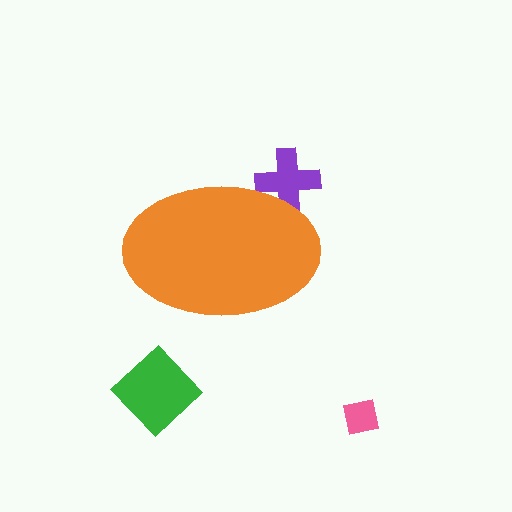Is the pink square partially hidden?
No, the pink square is fully visible.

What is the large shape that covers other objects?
An orange ellipse.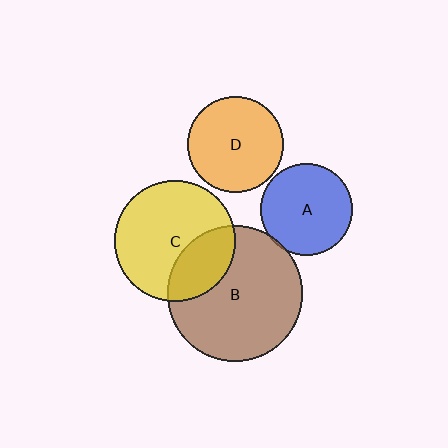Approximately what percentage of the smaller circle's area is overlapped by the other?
Approximately 30%.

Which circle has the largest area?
Circle B (brown).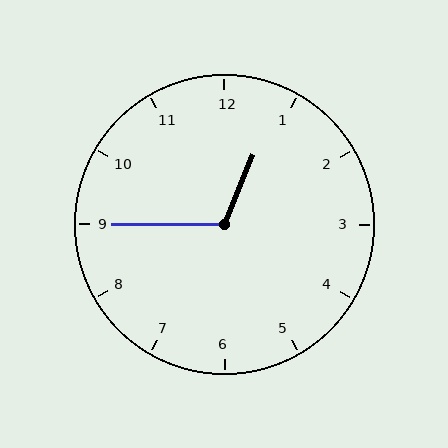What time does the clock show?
12:45.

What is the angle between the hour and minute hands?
Approximately 112 degrees.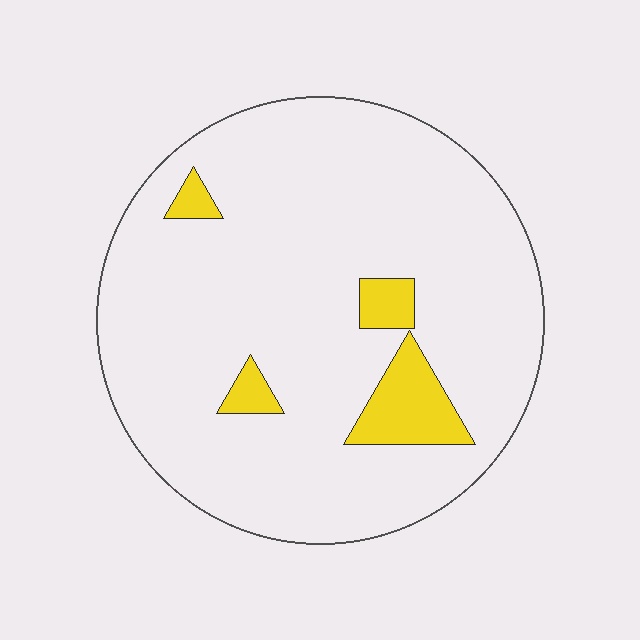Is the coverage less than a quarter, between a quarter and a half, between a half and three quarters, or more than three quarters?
Less than a quarter.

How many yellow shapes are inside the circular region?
4.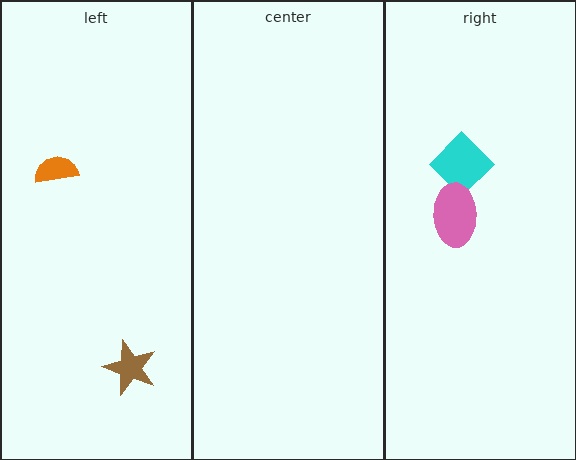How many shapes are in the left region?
2.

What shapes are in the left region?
The orange semicircle, the brown star.